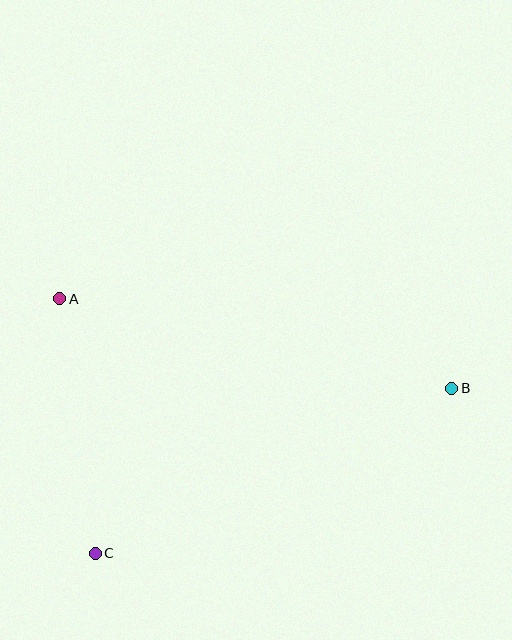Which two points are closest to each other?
Points A and C are closest to each other.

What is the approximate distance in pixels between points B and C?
The distance between B and C is approximately 393 pixels.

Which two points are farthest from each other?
Points A and B are farthest from each other.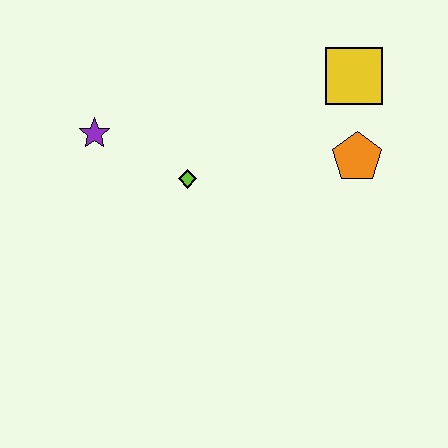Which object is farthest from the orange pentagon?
The purple star is farthest from the orange pentagon.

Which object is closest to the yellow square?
The orange pentagon is closest to the yellow square.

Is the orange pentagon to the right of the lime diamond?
Yes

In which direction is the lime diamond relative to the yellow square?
The lime diamond is to the left of the yellow square.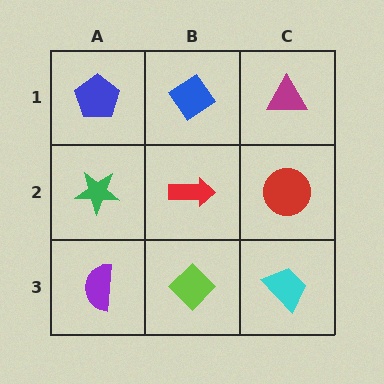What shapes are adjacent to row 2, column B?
A blue diamond (row 1, column B), a lime diamond (row 3, column B), a green star (row 2, column A), a red circle (row 2, column C).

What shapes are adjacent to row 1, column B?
A red arrow (row 2, column B), a blue pentagon (row 1, column A), a magenta triangle (row 1, column C).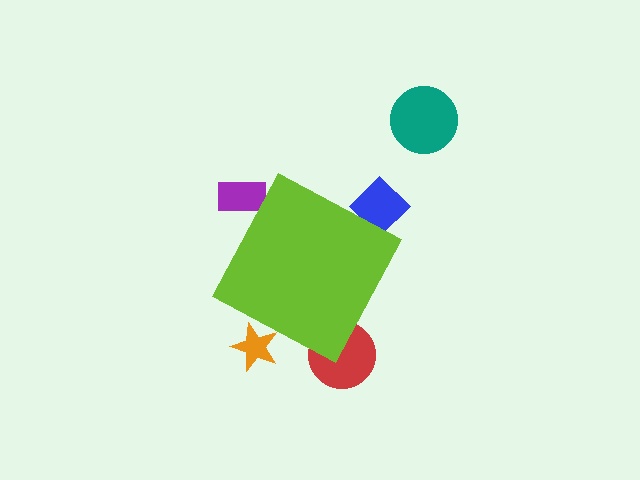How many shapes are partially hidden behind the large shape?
5 shapes are partially hidden.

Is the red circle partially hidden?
Yes, the red circle is partially hidden behind the lime diamond.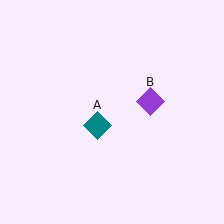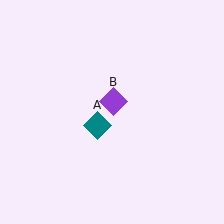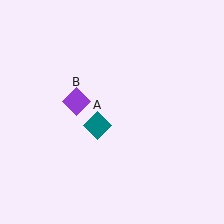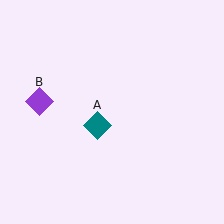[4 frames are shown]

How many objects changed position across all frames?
1 object changed position: purple diamond (object B).